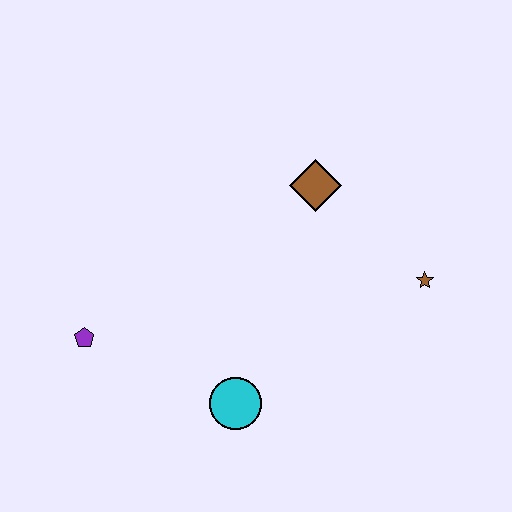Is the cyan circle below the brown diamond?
Yes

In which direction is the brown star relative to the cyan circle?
The brown star is to the right of the cyan circle.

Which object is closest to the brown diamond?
The brown star is closest to the brown diamond.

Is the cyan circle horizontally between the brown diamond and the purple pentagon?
Yes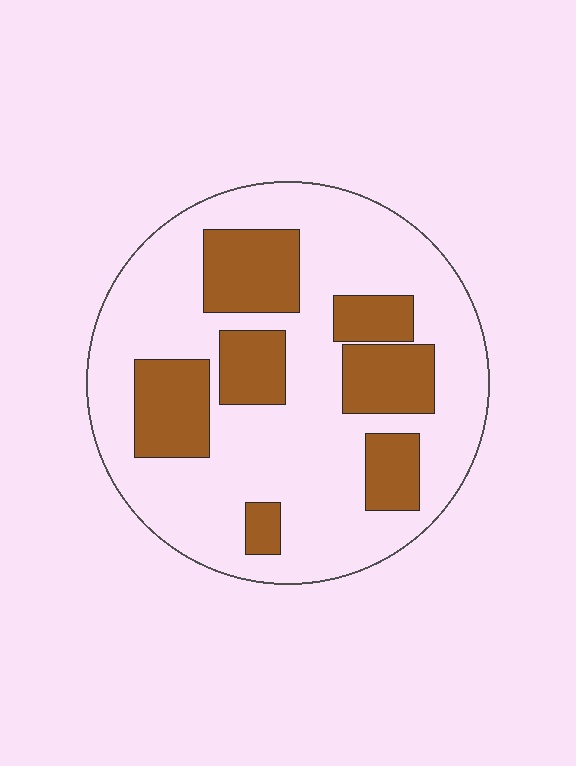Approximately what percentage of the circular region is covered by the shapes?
Approximately 30%.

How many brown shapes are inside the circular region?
7.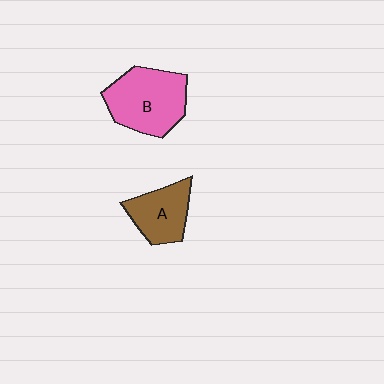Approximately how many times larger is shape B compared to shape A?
Approximately 1.5 times.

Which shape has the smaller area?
Shape A (brown).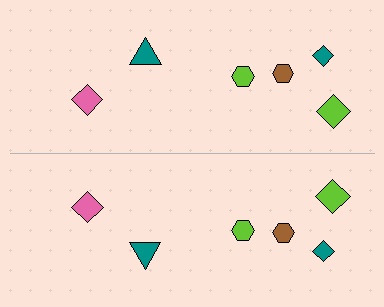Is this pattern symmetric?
Yes, this pattern has bilateral (reflection) symmetry.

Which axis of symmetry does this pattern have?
The pattern has a horizontal axis of symmetry running through the center of the image.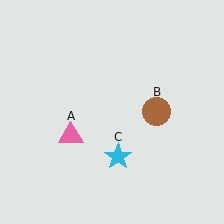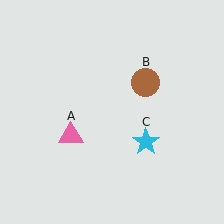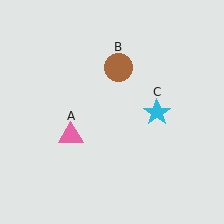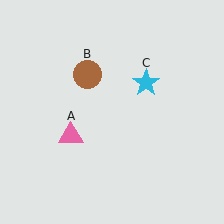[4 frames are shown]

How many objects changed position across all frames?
2 objects changed position: brown circle (object B), cyan star (object C).